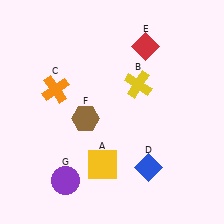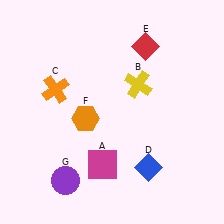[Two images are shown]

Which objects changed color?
A changed from yellow to magenta. F changed from brown to orange.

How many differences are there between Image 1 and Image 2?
There are 2 differences between the two images.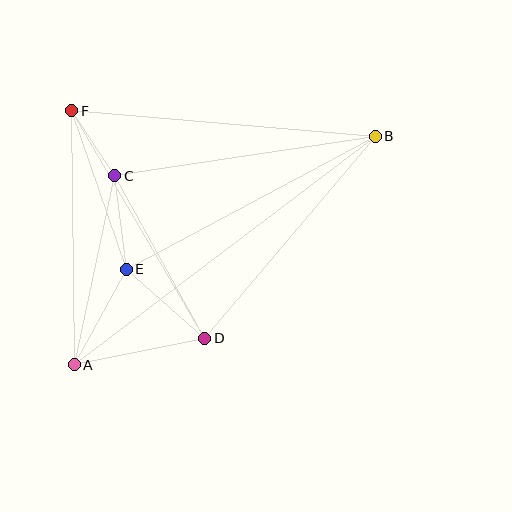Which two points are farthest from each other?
Points A and B are farthest from each other.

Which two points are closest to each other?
Points C and F are closest to each other.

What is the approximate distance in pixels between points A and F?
The distance between A and F is approximately 254 pixels.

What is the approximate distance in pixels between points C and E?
The distance between C and E is approximately 94 pixels.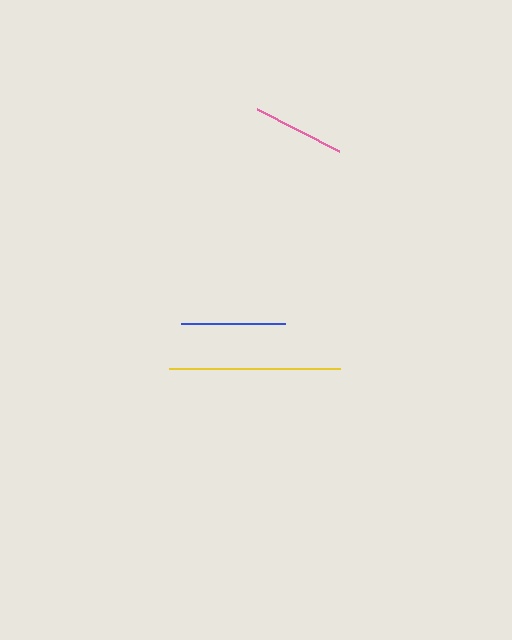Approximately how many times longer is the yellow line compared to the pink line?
The yellow line is approximately 1.9 times the length of the pink line.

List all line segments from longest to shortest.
From longest to shortest: yellow, blue, pink.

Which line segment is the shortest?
The pink line is the shortest at approximately 92 pixels.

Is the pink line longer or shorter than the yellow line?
The yellow line is longer than the pink line.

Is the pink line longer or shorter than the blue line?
The blue line is longer than the pink line.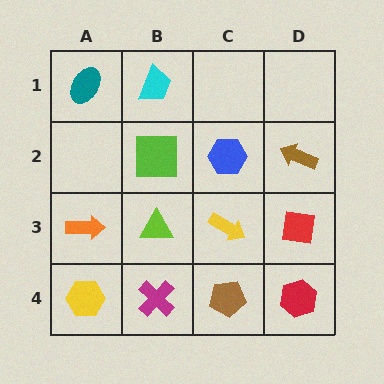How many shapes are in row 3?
4 shapes.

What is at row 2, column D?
A brown arrow.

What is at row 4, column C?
A brown pentagon.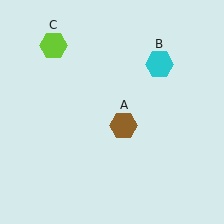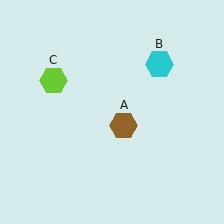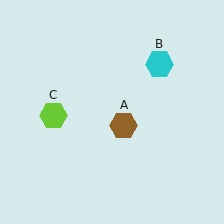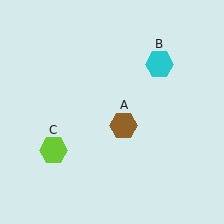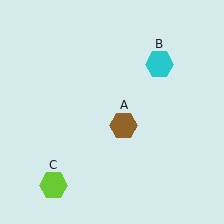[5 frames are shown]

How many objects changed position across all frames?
1 object changed position: lime hexagon (object C).